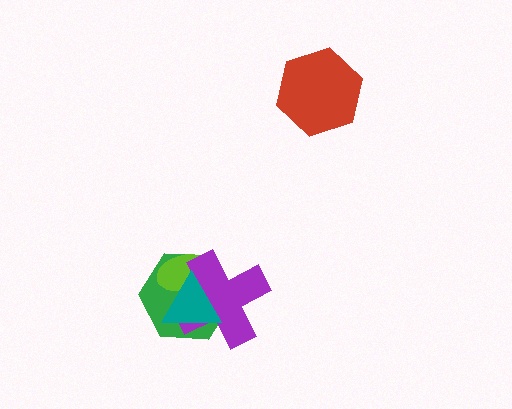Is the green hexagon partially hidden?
Yes, it is partially covered by another shape.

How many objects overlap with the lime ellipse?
3 objects overlap with the lime ellipse.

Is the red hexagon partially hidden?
No, no other shape covers it.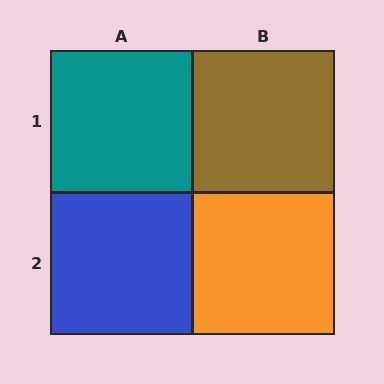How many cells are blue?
1 cell is blue.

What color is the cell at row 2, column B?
Orange.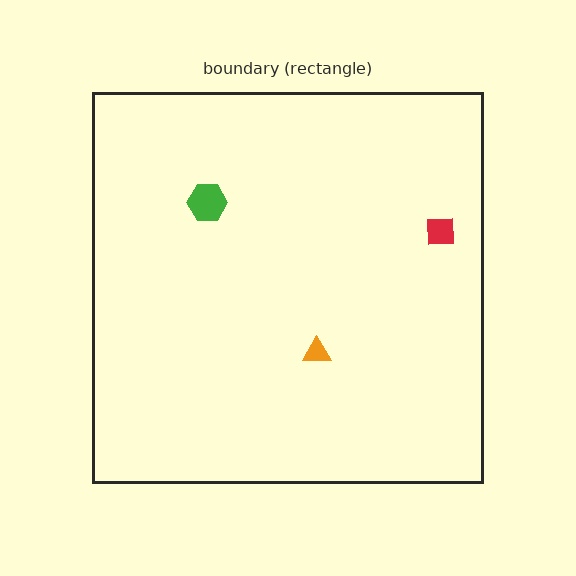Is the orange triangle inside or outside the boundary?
Inside.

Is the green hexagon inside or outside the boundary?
Inside.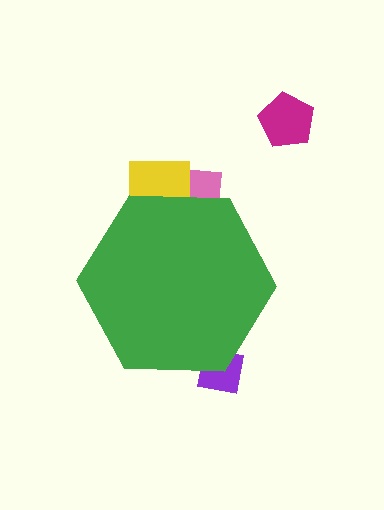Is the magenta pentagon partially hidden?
No, the magenta pentagon is fully visible.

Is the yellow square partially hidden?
Yes, the yellow square is partially hidden behind the green hexagon.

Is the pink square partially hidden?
Yes, the pink square is partially hidden behind the green hexagon.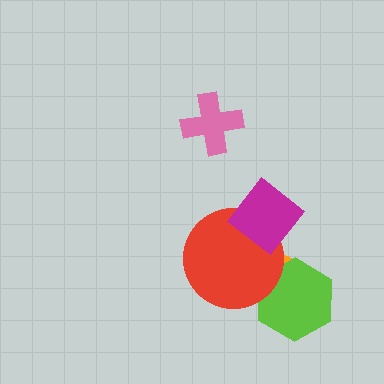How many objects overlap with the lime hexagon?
2 objects overlap with the lime hexagon.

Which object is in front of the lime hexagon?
The red circle is in front of the lime hexagon.